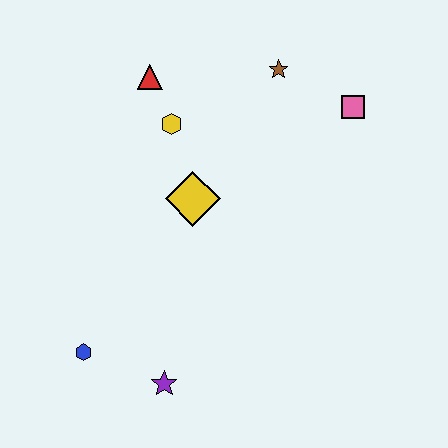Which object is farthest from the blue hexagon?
The pink square is farthest from the blue hexagon.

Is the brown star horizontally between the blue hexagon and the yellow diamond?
No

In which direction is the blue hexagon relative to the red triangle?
The blue hexagon is below the red triangle.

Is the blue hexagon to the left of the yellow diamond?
Yes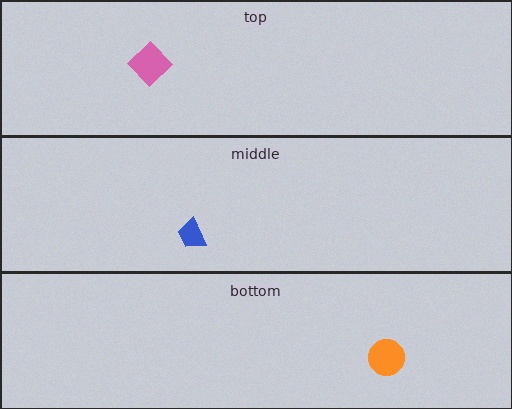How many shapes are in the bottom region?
1.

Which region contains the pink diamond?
The top region.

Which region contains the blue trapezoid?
The middle region.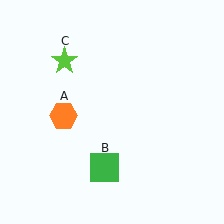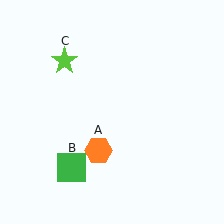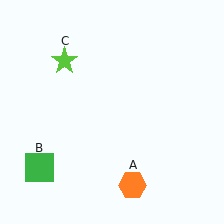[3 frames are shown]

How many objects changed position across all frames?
2 objects changed position: orange hexagon (object A), green square (object B).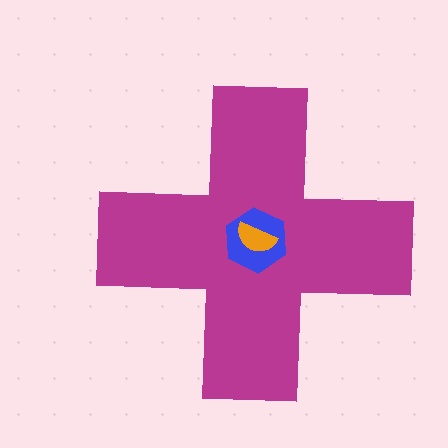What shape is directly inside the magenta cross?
The blue hexagon.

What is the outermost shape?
The magenta cross.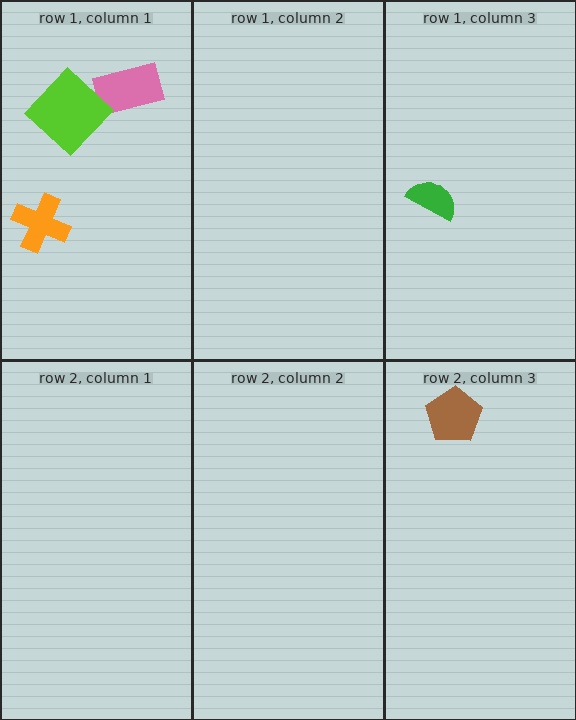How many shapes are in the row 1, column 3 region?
1.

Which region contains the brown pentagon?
The row 2, column 3 region.